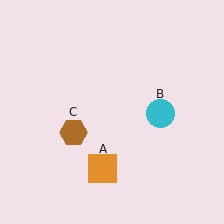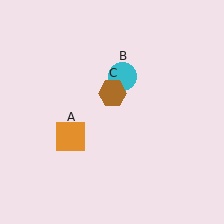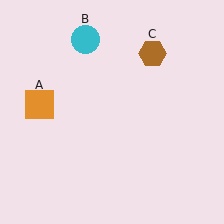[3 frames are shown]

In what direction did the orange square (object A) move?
The orange square (object A) moved up and to the left.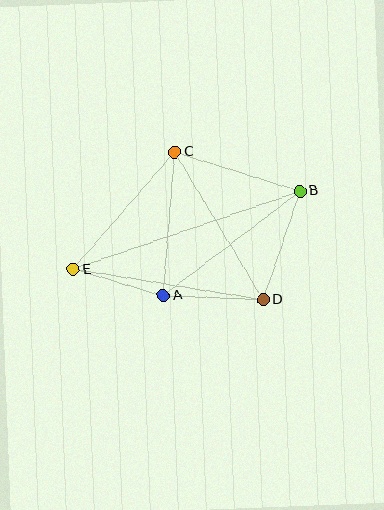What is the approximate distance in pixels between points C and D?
The distance between C and D is approximately 172 pixels.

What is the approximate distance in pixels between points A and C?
The distance between A and C is approximately 144 pixels.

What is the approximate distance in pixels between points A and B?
The distance between A and B is approximately 172 pixels.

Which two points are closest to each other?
Points A and E are closest to each other.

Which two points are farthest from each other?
Points B and E are farthest from each other.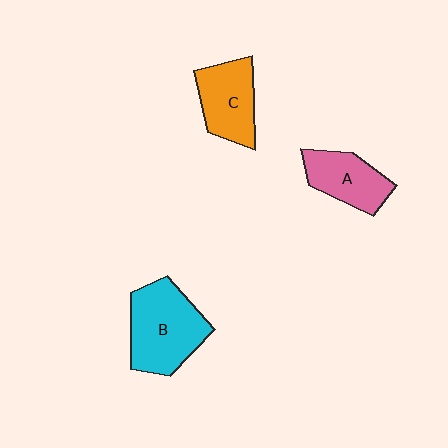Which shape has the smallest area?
Shape A (pink).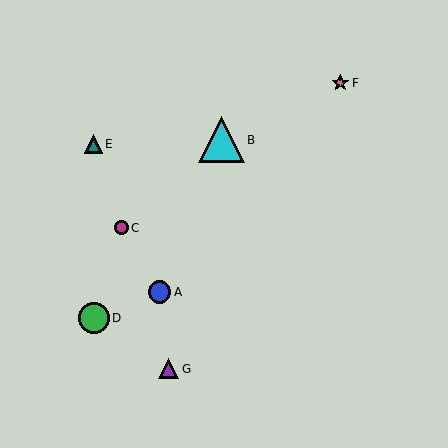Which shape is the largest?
The cyan triangle (labeled B) is the largest.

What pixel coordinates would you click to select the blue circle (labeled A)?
Click at (159, 292) to select the blue circle A.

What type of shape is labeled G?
Shape G is a purple triangle.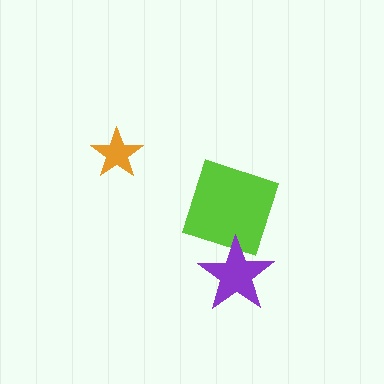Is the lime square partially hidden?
Yes, it is partially covered by another shape.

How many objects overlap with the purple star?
1 object overlaps with the purple star.